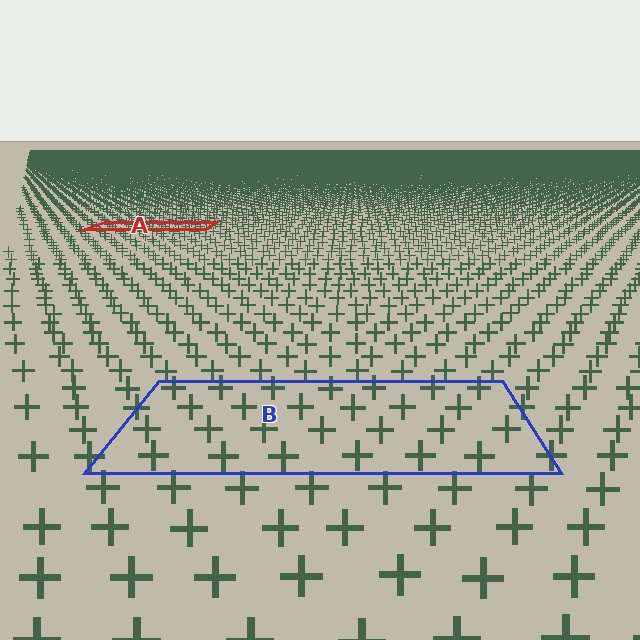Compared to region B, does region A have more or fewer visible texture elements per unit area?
Region A has more texture elements per unit area — they are packed more densely because it is farther away.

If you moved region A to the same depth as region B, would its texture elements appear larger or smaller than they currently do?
They would appear larger. At a closer depth, the same texture elements are projected at a bigger on-screen size.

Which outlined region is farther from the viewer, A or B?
Region A is farther from the viewer — the texture elements inside it appear smaller and more densely packed.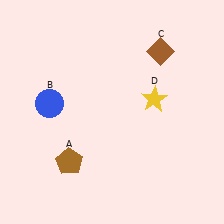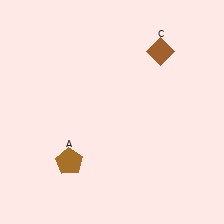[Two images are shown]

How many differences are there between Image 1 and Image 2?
There are 2 differences between the two images.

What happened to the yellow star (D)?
The yellow star (D) was removed in Image 2. It was in the top-right area of Image 1.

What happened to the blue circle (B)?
The blue circle (B) was removed in Image 2. It was in the top-left area of Image 1.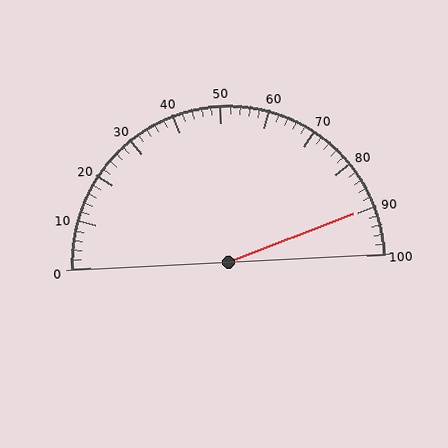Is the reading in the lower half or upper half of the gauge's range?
The reading is in the upper half of the range (0 to 100).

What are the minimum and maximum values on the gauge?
The gauge ranges from 0 to 100.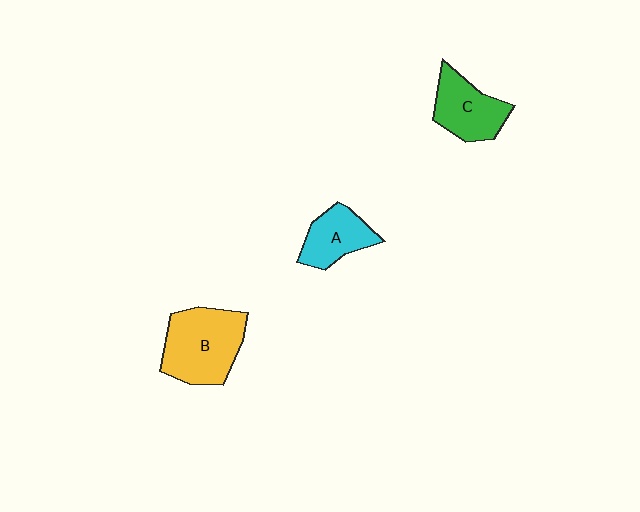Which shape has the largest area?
Shape B (yellow).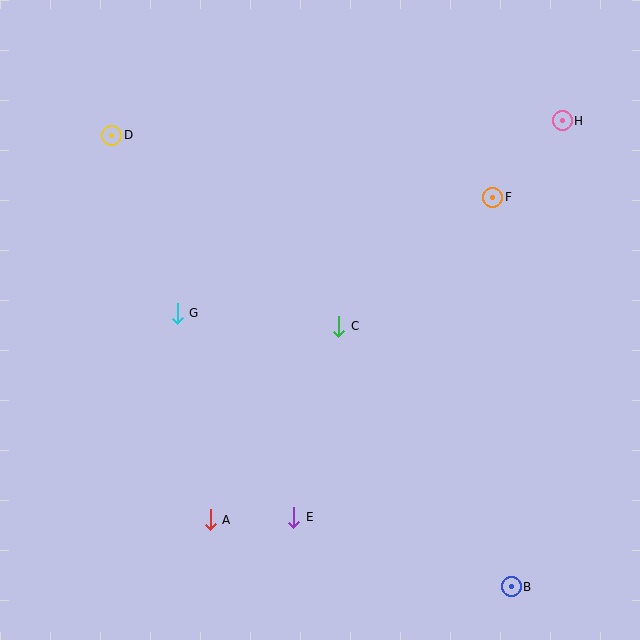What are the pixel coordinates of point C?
Point C is at (339, 326).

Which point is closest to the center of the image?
Point C at (339, 326) is closest to the center.